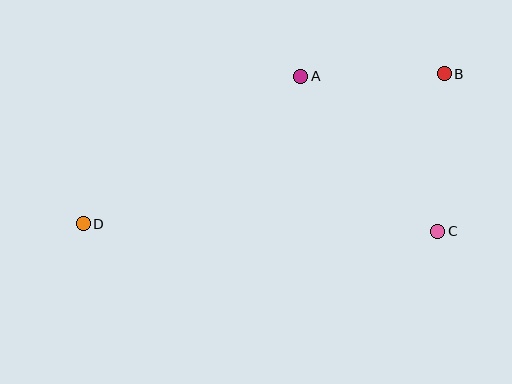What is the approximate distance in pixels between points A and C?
The distance between A and C is approximately 207 pixels.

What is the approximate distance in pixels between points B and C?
The distance between B and C is approximately 157 pixels.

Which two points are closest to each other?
Points A and B are closest to each other.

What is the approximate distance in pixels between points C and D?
The distance between C and D is approximately 355 pixels.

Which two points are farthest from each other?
Points B and D are farthest from each other.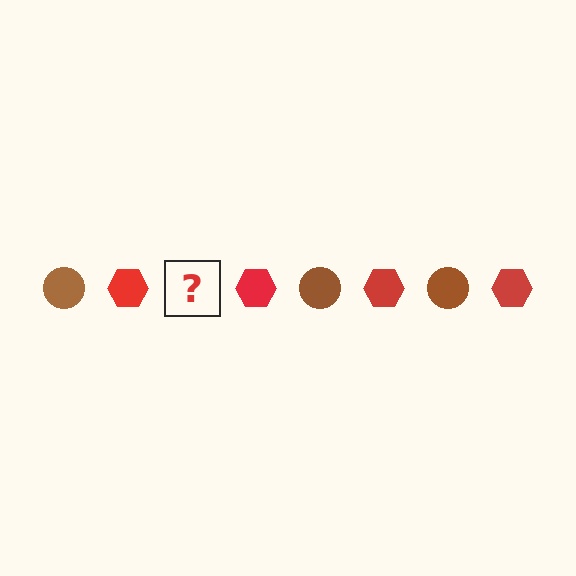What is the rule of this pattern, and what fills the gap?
The rule is that the pattern alternates between brown circle and red hexagon. The gap should be filled with a brown circle.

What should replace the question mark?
The question mark should be replaced with a brown circle.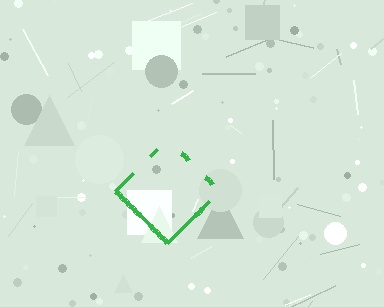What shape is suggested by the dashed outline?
The dashed outline suggests a diamond.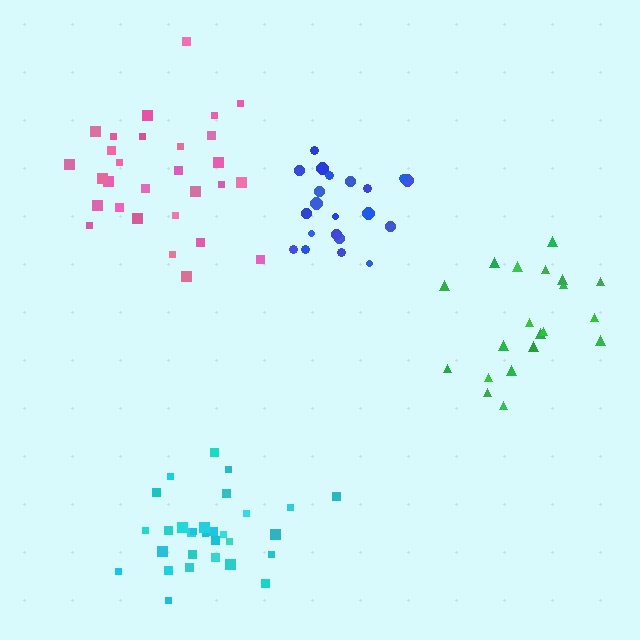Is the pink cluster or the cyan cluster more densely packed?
Cyan.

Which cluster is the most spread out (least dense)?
Pink.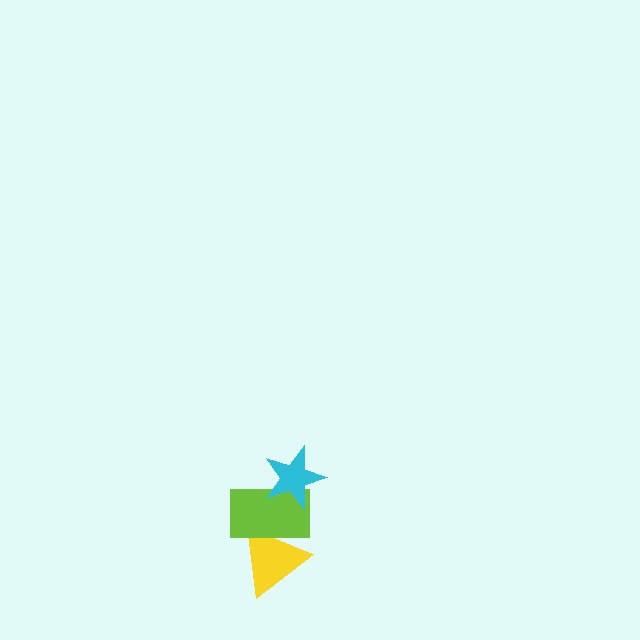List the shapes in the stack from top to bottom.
From top to bottom: the cyan star, the lime rectangle, the yellow triangle.